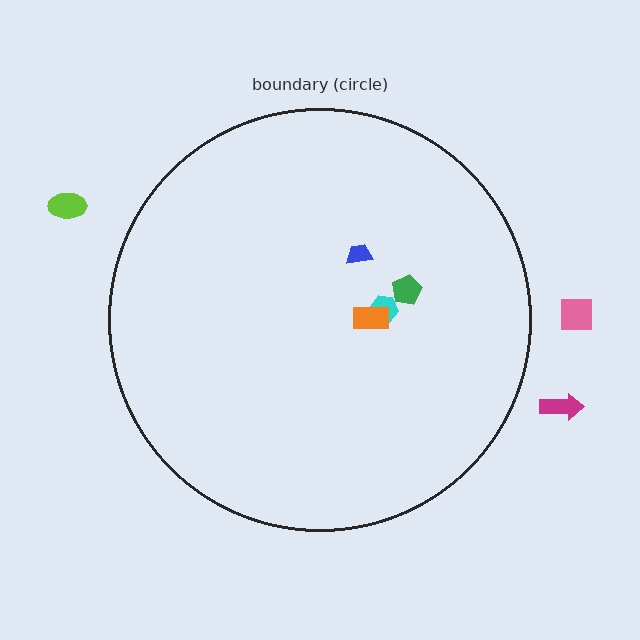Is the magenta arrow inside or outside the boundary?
Outside.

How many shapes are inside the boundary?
4 inside, 3 outside.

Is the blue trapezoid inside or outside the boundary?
Inside.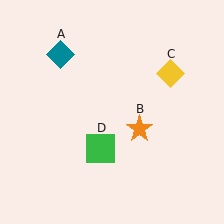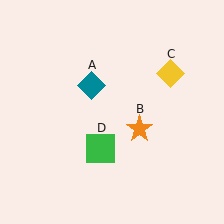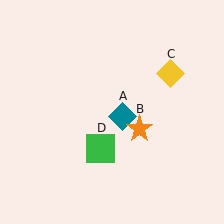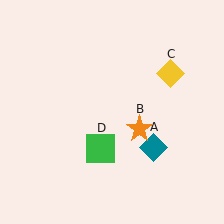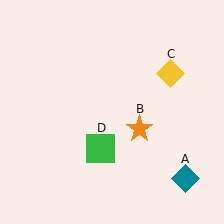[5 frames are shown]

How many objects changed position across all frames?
1 object changed position: teal diamond (object A).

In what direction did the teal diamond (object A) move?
The teal diamond (object A) moved down and to the right.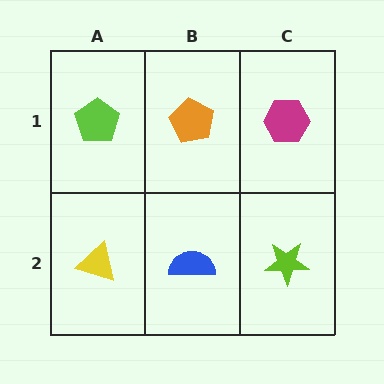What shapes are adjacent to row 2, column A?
A lime pentagon (row 1, column A), a blue semicircle (row 2, column B).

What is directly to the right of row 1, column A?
An orange pentagon.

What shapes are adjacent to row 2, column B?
An orange pentagon (row 1, column B), a yellow triangle (row 2, column A), a lime star (row 2, column C).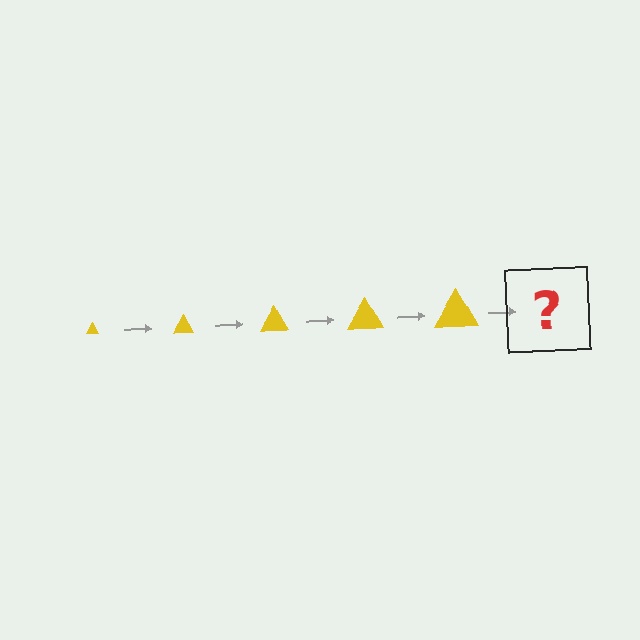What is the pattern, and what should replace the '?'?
The pattern is that the triangle gets progressively larger each step. The '?' should be a yellow triangle, larger than the previous one.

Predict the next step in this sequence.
The next step is a yellow triangle, larger than the previous one.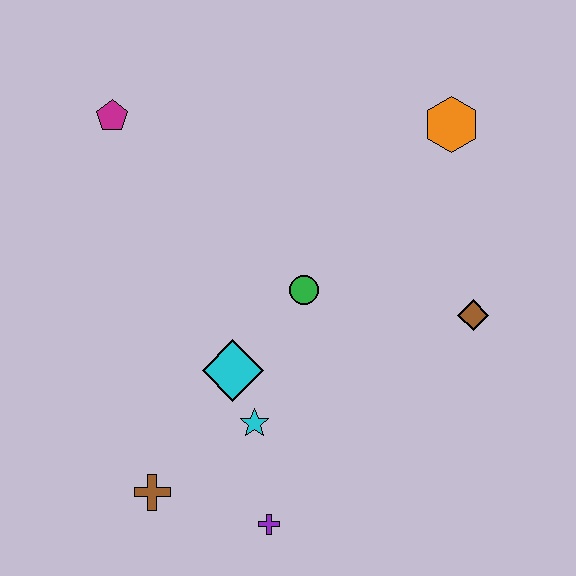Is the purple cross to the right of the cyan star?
Yes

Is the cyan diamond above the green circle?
No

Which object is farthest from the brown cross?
The orange hexagon is farthest from the brown cross.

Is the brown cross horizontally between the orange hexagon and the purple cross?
No